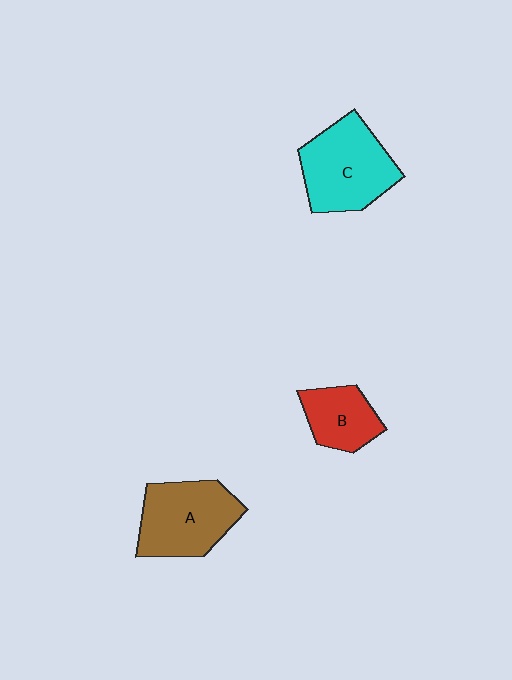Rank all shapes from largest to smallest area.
From largest to smallest: C (cyan), A (brown), B (red).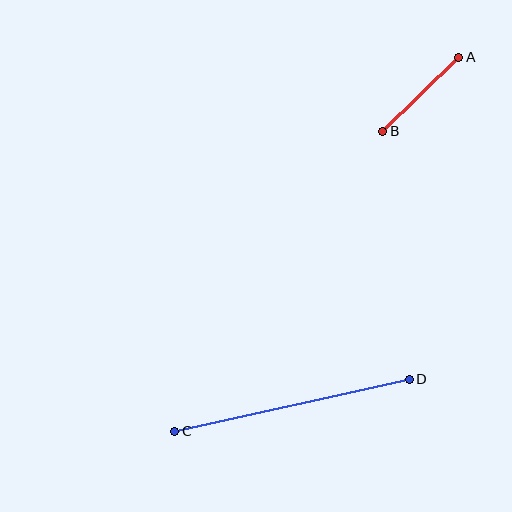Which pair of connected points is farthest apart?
Points C and D are farthest apart.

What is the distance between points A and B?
The distance is approximately 106 pixels.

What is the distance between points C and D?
The distance is approximately 240 pixels.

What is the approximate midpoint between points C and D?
The midpoint is at approximately (292, 405) pixels.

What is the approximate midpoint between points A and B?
The midpoint is at approximately (421, 94) pixels.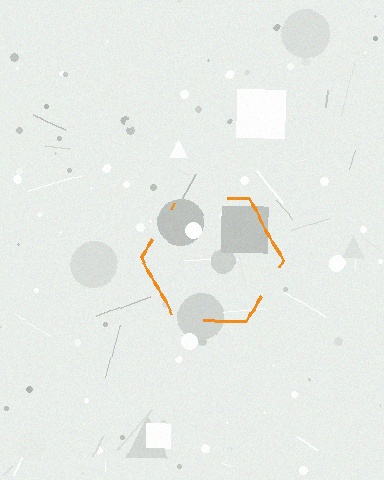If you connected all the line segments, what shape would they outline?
They would outline a hexagon.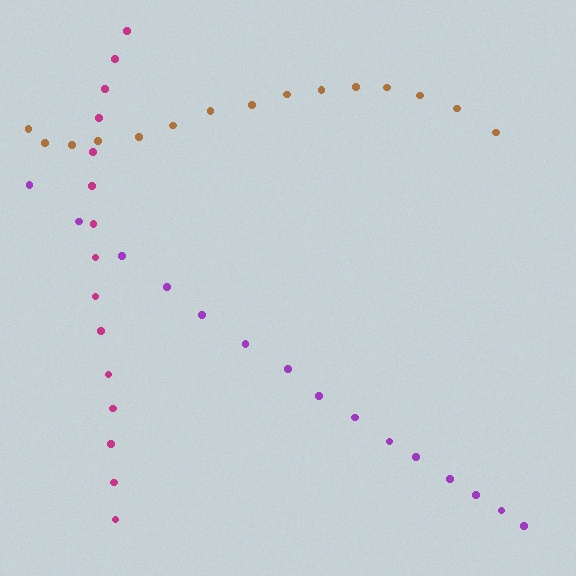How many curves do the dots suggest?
There are 3 distinct paths.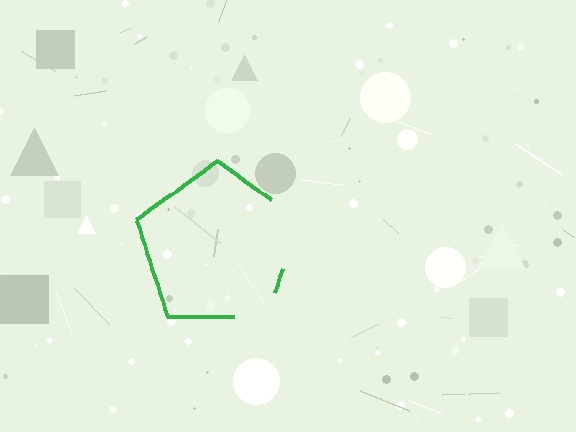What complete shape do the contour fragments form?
The contour fragments form a pentagon.